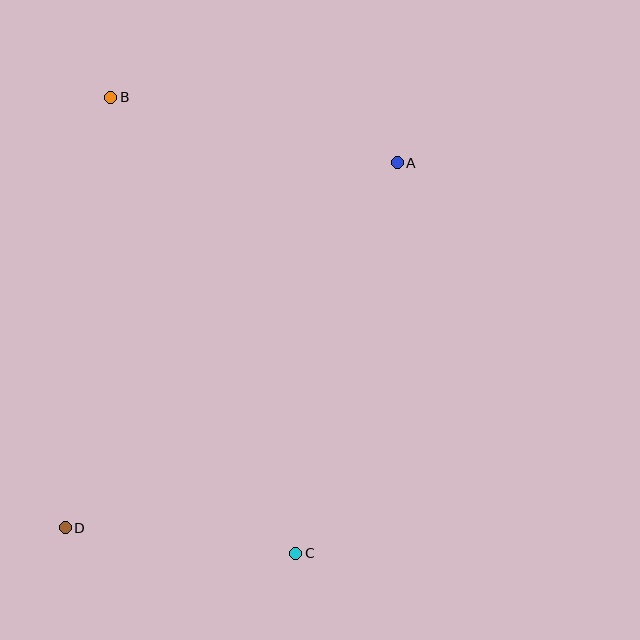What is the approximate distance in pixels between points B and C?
The distance between B and C is approximately 493 pixels.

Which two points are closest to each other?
Points C and D are closest to each other.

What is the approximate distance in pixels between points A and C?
The distance between A and C is approximately 404 pixels.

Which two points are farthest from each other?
Points A and D are farthest from each other.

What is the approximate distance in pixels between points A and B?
The distance between A and B is approximately 294 pixels.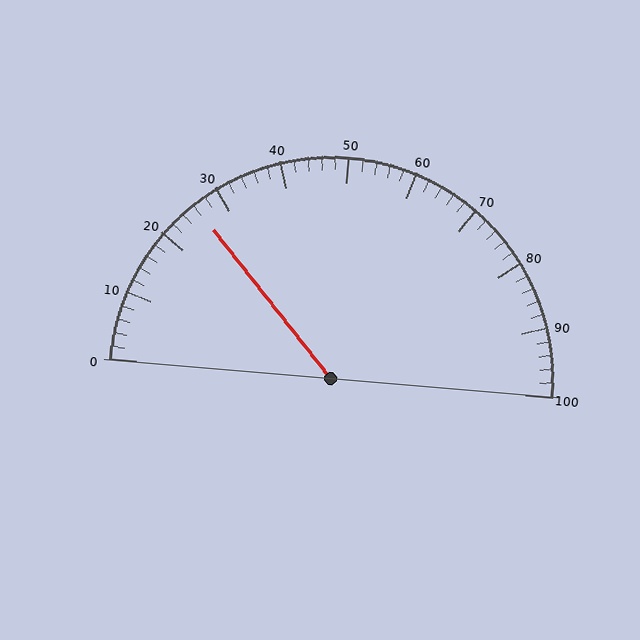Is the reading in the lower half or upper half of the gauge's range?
The reading is in the lower half of the range (0 to 100).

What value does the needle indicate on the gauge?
The needle indicates approximately 26.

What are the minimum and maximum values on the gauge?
The gauge ranges from 0 to 100.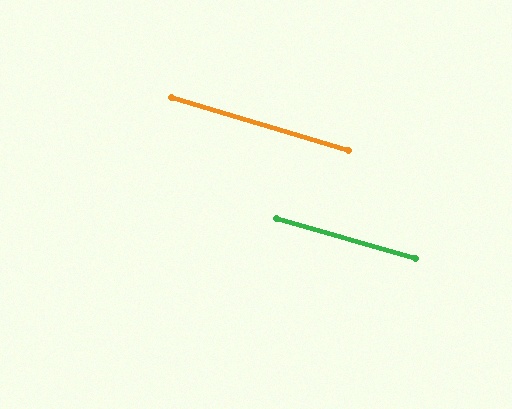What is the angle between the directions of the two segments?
Approximately 1 degree.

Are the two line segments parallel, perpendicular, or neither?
Parallel — their directions differ by only 1.0°.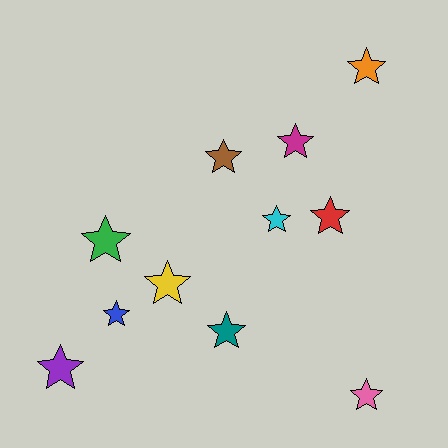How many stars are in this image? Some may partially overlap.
There are 11 stars.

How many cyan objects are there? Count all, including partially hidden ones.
There is 1 cyan object.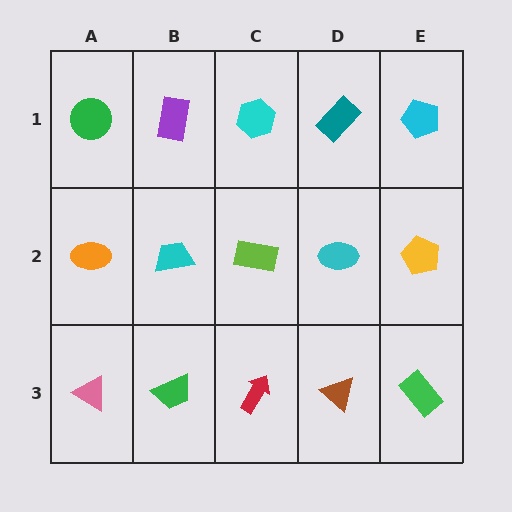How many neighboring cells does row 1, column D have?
3.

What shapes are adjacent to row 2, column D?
A teal rectangle (row 1, column D), a brown triangle (row 3, column D), a lime rectangle (row 2, column C), a yellow pentagon (row 2, column E).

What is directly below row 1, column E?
A yellow pentagon.